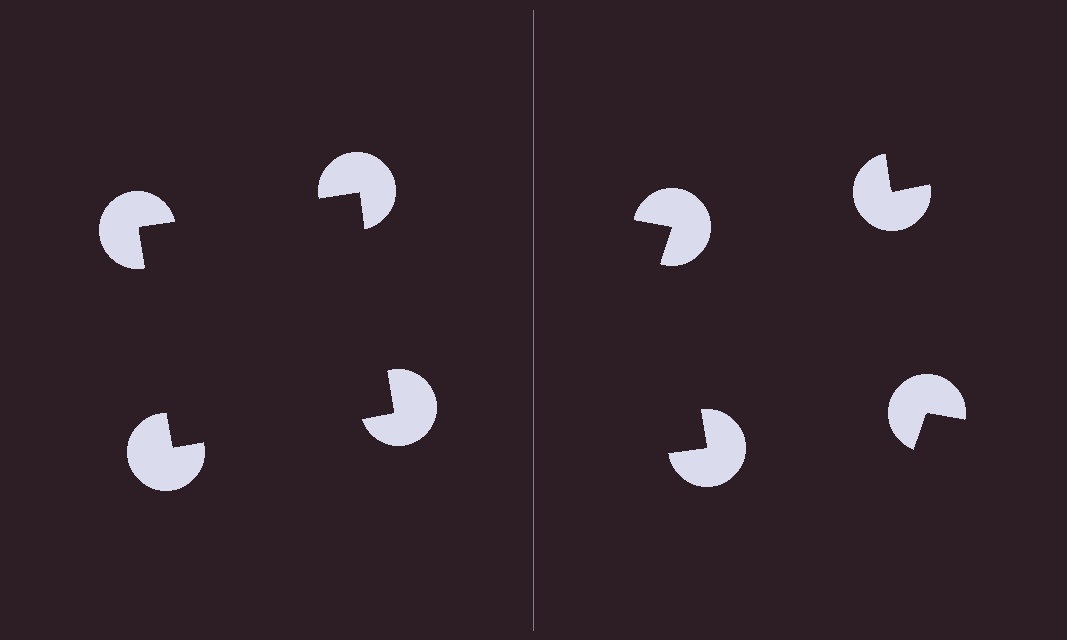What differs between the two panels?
The pac-man discs are positioned identically on both sides; only the wedge orientations differ. On the left they align to a square; on the right they are misaligned.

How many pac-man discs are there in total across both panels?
8 — 4 on each side.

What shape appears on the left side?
An illusory square.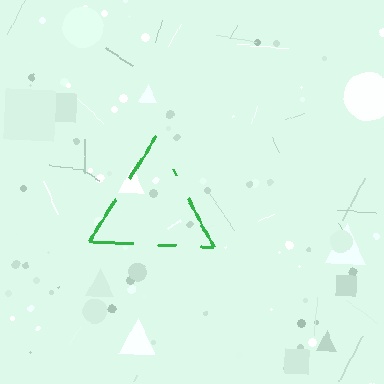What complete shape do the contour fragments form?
The contour fragments form a triangle.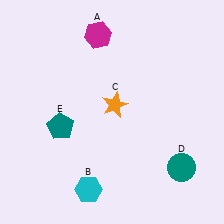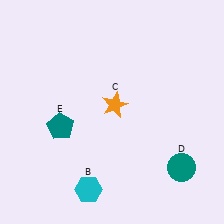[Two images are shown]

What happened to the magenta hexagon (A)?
The magenta hexagon (A) was removed in Image 2. It was in the top-left area of Image 1.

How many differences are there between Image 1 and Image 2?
There is 1 difference between the two images.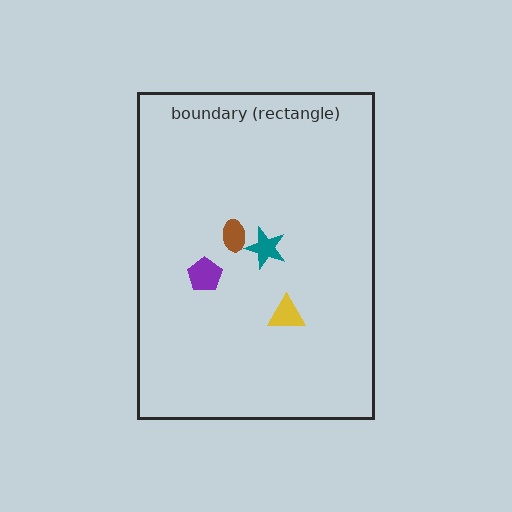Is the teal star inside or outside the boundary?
Inside.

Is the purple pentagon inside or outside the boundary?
Inside.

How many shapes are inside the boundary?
4 inside, 0 outside.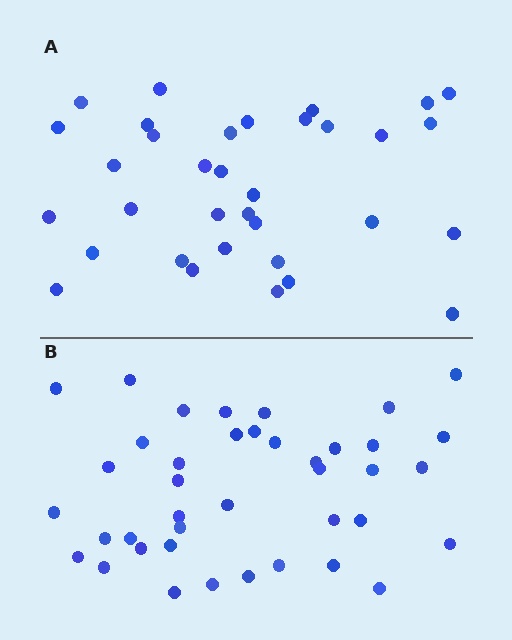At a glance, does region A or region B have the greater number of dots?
Region B (the bottom region) has more dots.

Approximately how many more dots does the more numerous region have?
Region B has about 6 more dots than region A.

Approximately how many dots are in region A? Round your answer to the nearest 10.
About 30 dots. (The exact count is 34, which rounds to 30.)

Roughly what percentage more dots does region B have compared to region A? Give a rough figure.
About 20% more.